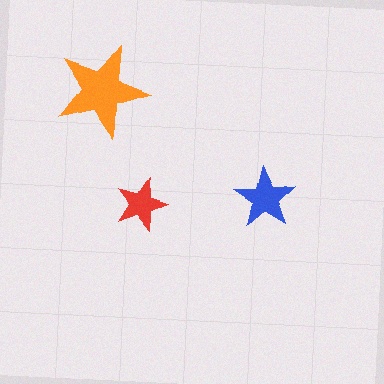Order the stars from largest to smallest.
the orange one, the blue one, the red one.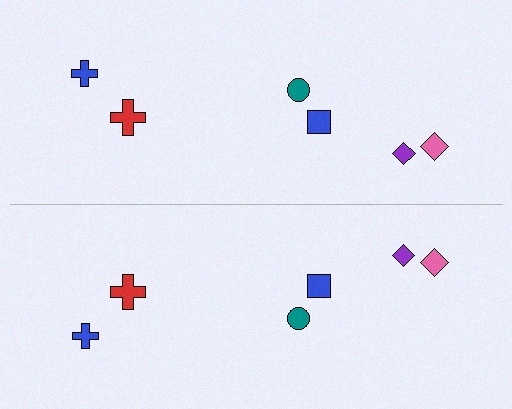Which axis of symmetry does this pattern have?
The pattern has a horizontal axis of symmetry running through the center of the image.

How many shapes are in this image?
There are 12 shapes in this image.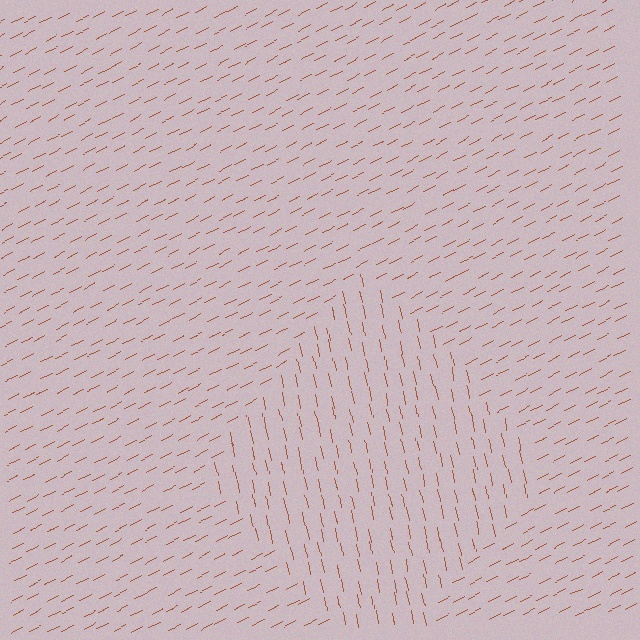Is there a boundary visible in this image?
Yes, there is a texture boundary formed by a change in line orientation.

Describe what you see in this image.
The image is filled with small brown line segments. A diamond region in the image has lines oriented differently from the surrounding lines, creating a visible texture boundary.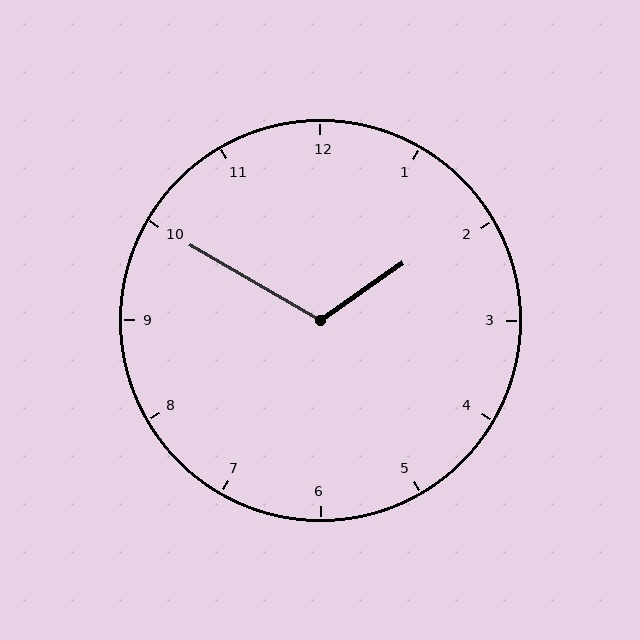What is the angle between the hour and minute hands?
Approximately 115 degrees.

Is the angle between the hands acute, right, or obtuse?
It is obtuse.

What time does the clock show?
1:50.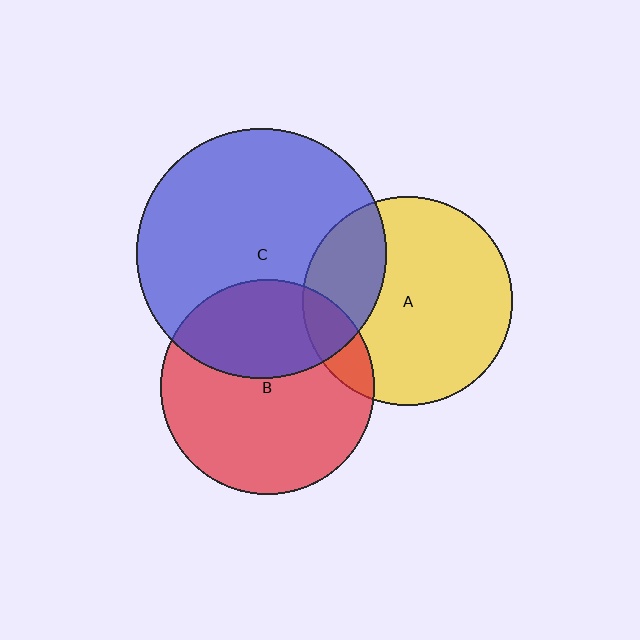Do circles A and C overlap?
Yes.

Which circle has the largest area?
Circle C (blue).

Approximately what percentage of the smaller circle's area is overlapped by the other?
Approximately 25%.